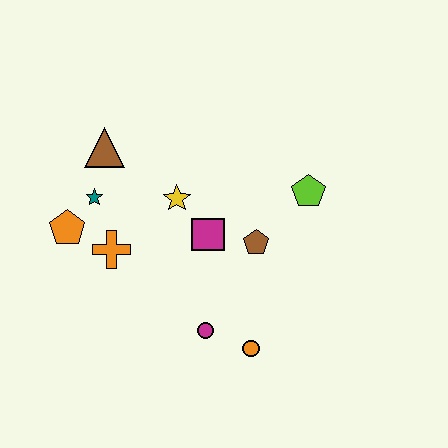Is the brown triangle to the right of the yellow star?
No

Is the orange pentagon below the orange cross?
No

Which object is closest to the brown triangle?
The teal star is closest to the brown triangle.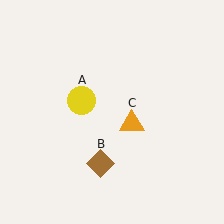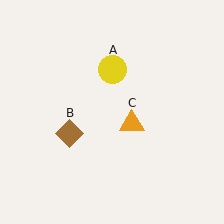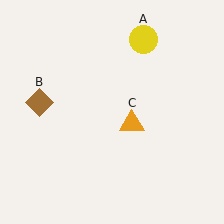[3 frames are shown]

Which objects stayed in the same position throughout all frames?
Orange triangle (object C) remained stationary.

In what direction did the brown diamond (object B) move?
The brown diamond (object B) moved up and to the left.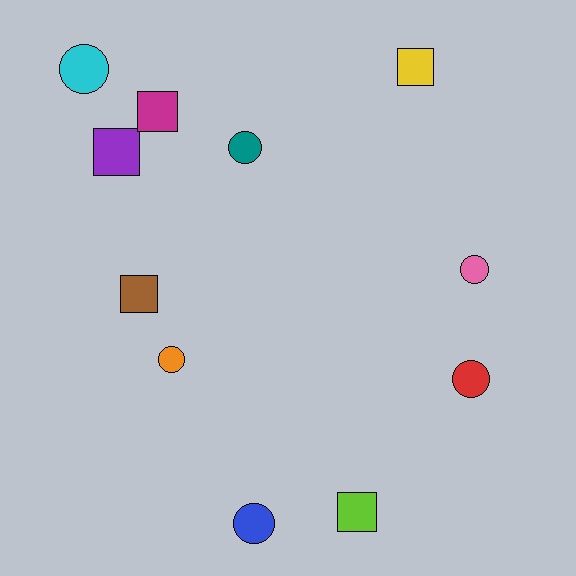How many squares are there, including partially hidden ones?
There are 5 squares.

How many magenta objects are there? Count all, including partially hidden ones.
There is 1 magenta object.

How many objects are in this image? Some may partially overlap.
There are 11 objects.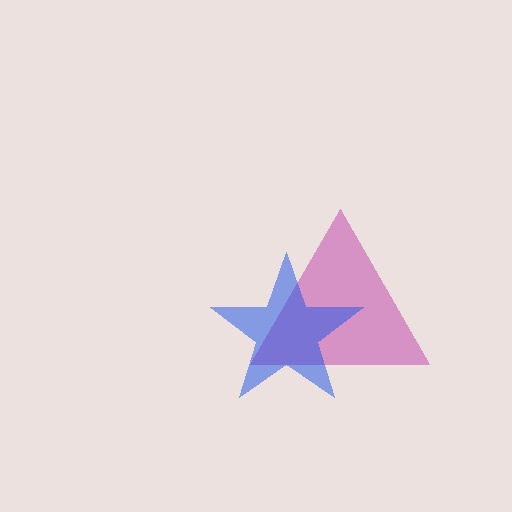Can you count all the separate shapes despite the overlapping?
Yes, there are 2 separate shapes.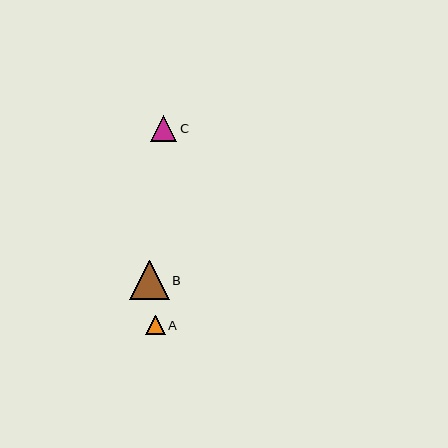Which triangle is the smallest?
Triangle A is the smallest with a size of approximately 19 pixels.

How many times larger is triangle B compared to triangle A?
Triangle B is approximately 2.1 times the size of triangle A.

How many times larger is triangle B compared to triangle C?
Triangle B is approximately 1.5 times the size of triangle C.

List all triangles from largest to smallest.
From largest to smallest: B, C, A.